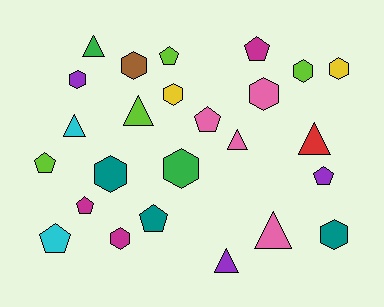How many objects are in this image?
There are 25 objects.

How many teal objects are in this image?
There are 3 teal objects.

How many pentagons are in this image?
There are 8 pentagons.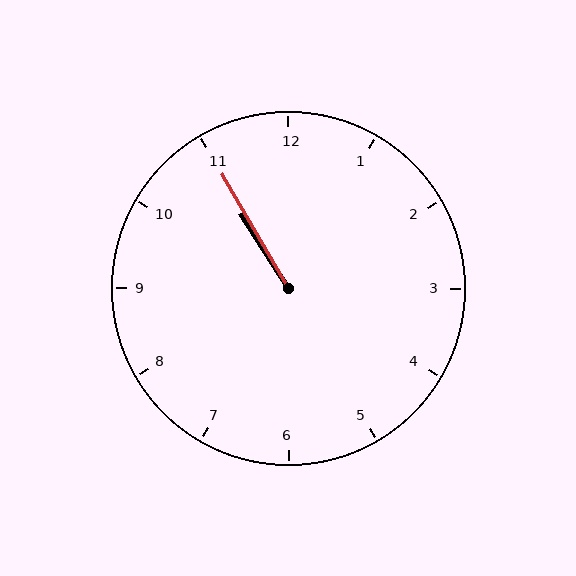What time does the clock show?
10:55.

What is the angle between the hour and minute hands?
Approximately 2 degrees.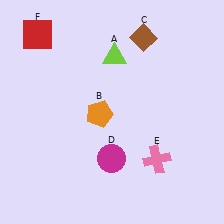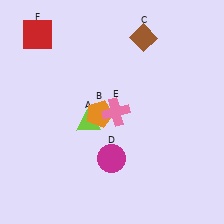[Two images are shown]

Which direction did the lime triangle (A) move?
The lime triangle (A) moved down.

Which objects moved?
The objects that moved are: the lime triangle (A), the pink cross (E).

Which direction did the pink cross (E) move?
The pink cross (E) moved up.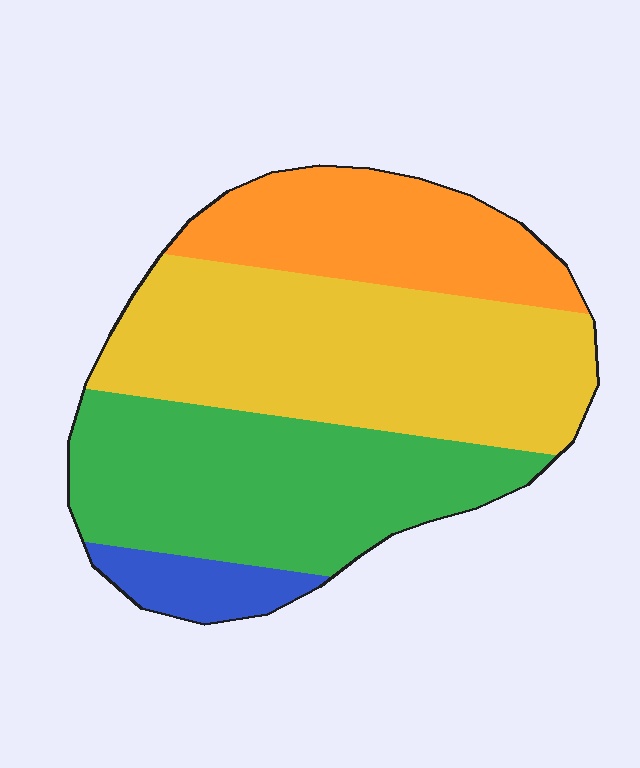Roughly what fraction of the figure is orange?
Orange covers around 20% of the figure.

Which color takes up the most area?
Yellow, at roughly 40%.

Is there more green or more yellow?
Yellow.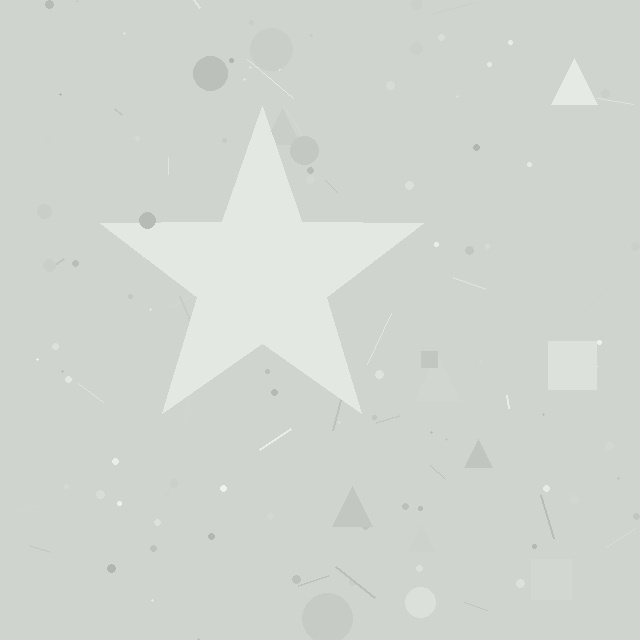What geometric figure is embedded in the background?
A star is embedded in the background.